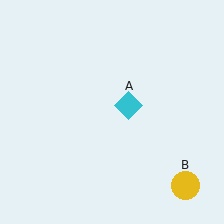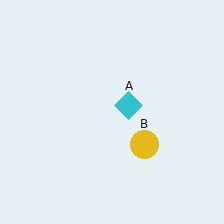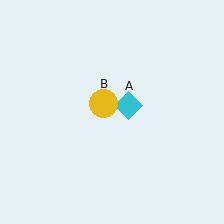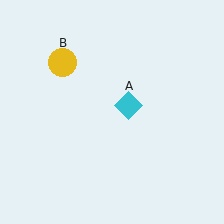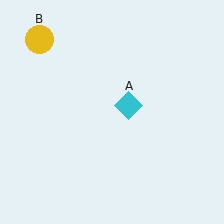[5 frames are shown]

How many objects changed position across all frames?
1 object changed position: yellow circle (object B).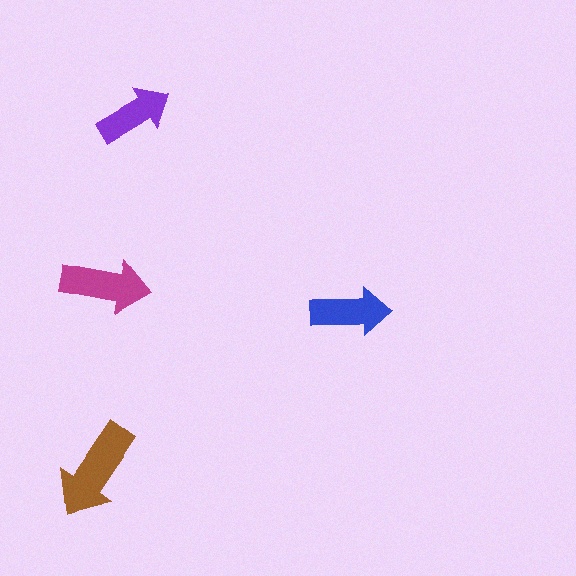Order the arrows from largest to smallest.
the brown one, the magenta one, the blue one, the purple one.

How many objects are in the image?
There are 4 objects in the image.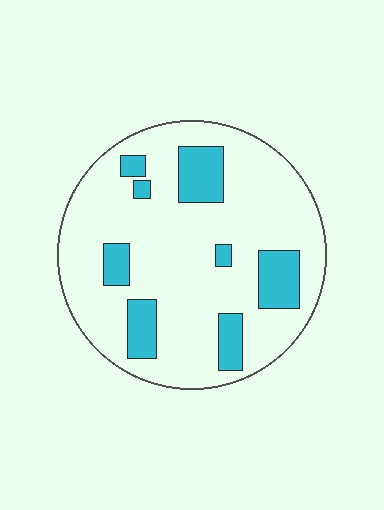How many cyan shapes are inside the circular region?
8.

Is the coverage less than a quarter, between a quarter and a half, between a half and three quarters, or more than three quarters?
Less than a quarter.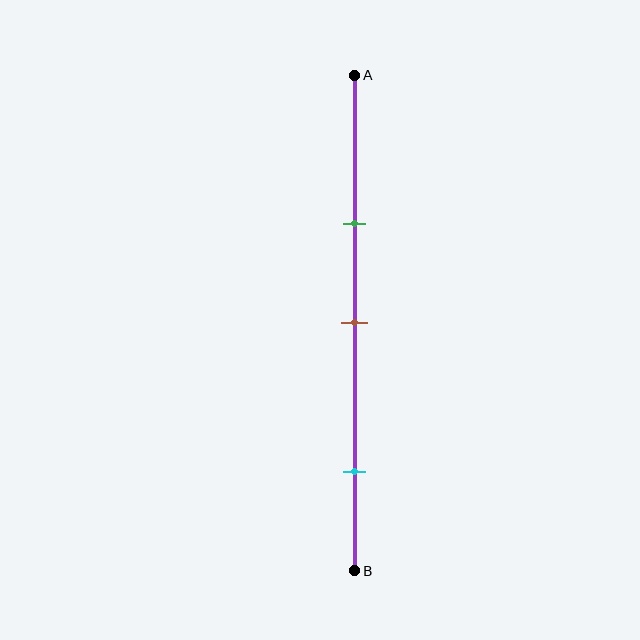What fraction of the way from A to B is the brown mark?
The brown mark is approximately 50% (0.5) of the way from A to B.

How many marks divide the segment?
There are 3 marks dividing the segment.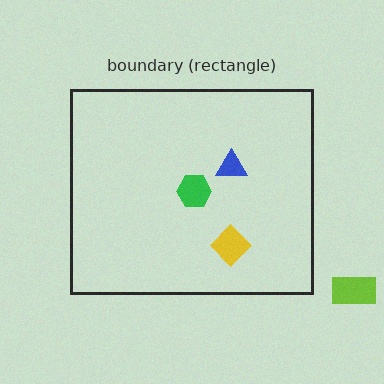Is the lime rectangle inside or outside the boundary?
Outside.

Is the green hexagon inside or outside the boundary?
Inside.